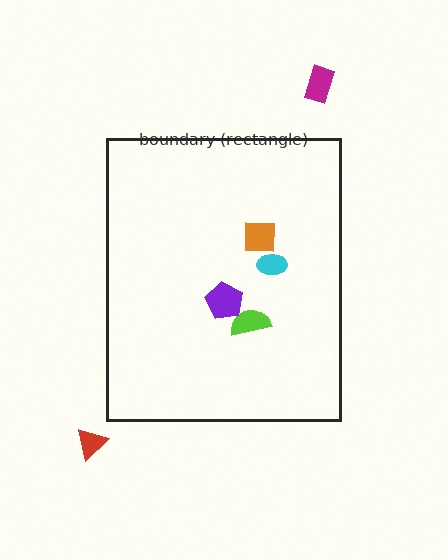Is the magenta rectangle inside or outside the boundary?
Outside.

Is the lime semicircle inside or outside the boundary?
Inside.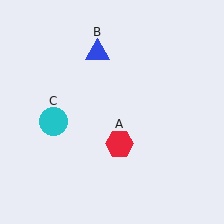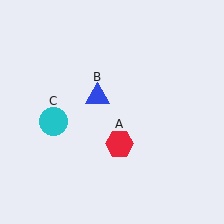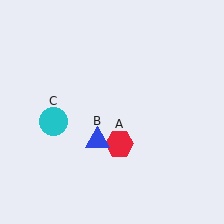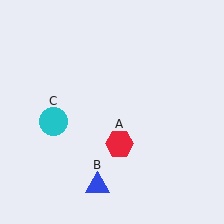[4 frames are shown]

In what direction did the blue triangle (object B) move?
The blue triangle (object B) moved down.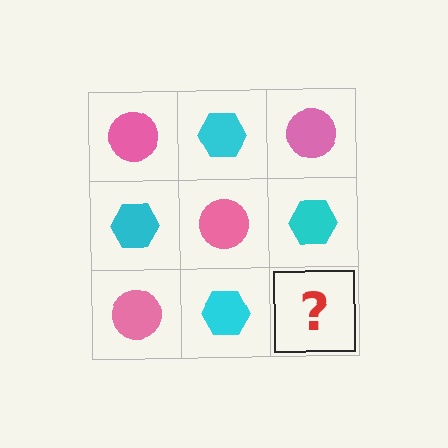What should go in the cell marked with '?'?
The missing cell should contain a pink circle.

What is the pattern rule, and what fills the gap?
The rule is that it alternates pink circle and cyan hexagon in a checkerboard pattern. The gap should be filled with a pink circle.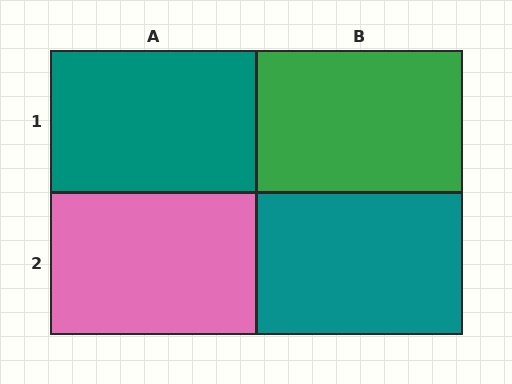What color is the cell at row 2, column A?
Pink.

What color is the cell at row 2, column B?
Teal.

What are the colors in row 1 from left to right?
Teal, green.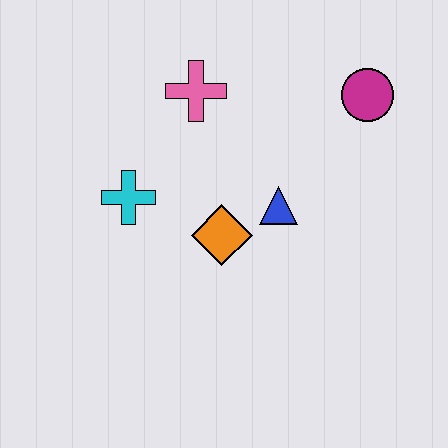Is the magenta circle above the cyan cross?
Yes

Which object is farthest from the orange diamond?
The magenta circle is farthest from the orange diamond.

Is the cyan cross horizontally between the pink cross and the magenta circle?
No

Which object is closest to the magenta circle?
The blue triangle is closest to the magenta circle.